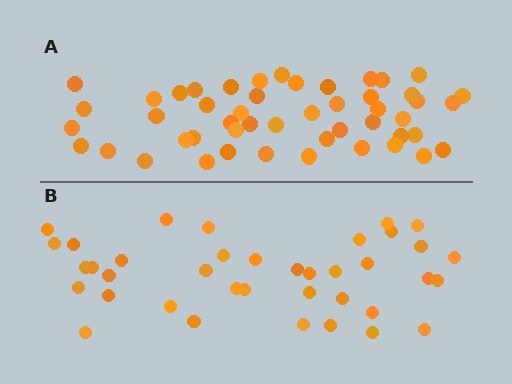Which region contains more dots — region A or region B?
Region A (the top region) has more dots.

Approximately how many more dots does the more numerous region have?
Region A has roughly 12 or so more dots than region B.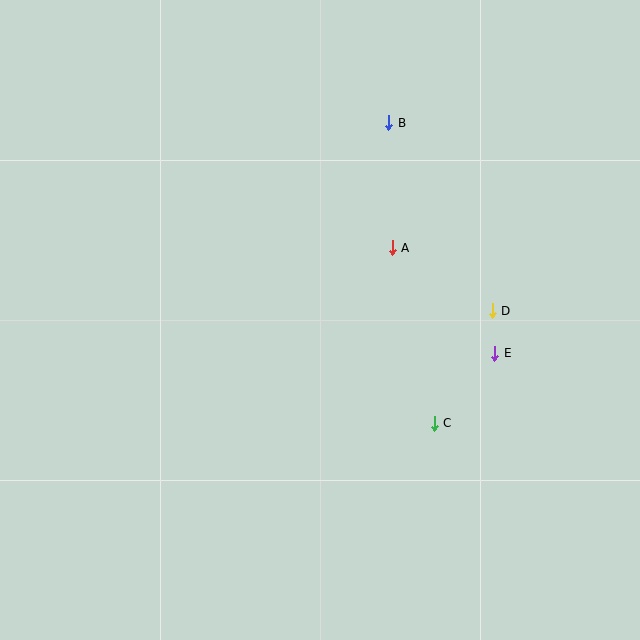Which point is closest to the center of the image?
Point A at (392, 248) is closest to the center.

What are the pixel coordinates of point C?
Point C is at (434, 423).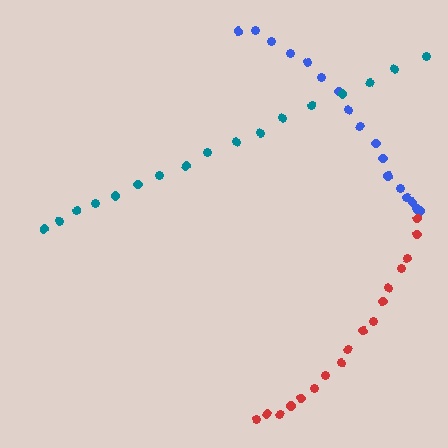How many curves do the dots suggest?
There are 3 distinct paths.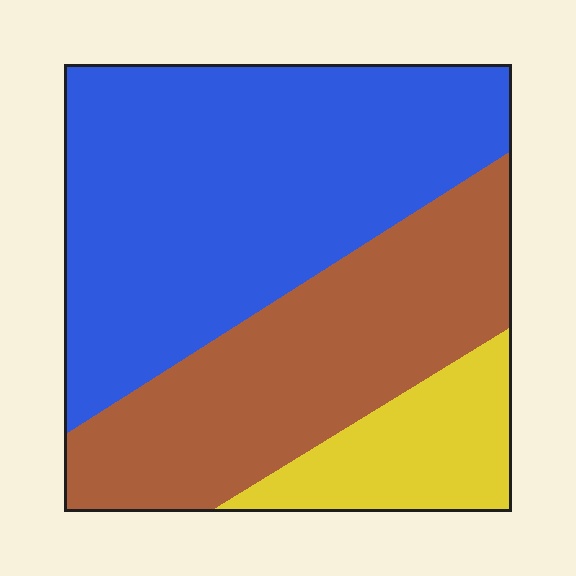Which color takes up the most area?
Blue, at roughly 50%.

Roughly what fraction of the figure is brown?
Brown covers about 35% of the figure.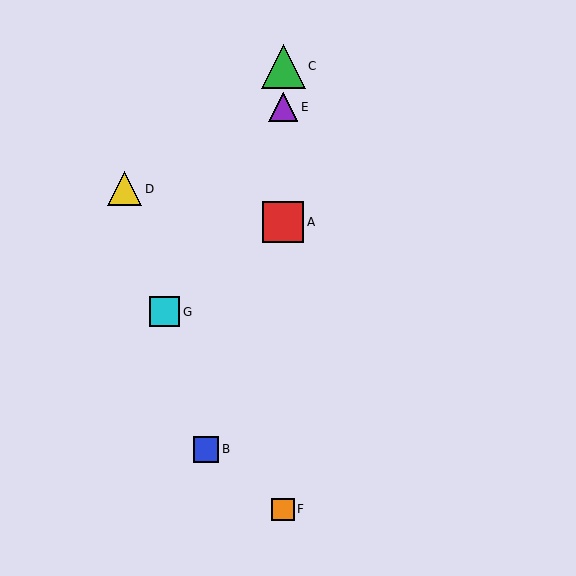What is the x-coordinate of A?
Object A is at x≈283.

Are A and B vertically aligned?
No, A is at x≈283 and B is at x≈206.